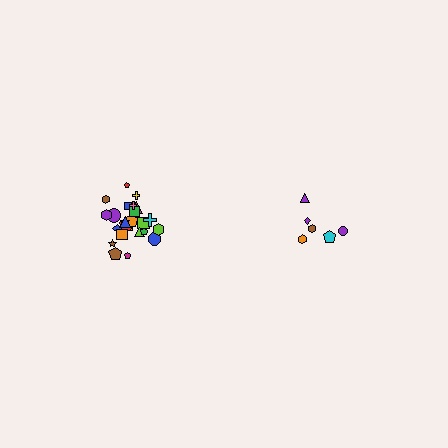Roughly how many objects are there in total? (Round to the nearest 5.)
Roughly 30 objects in total.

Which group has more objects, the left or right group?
The left group.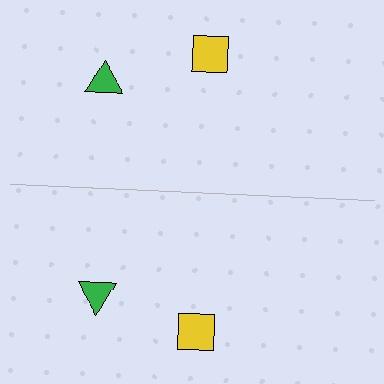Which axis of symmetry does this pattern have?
The pattern has a horizontal axis of symmetry running through the center of the image.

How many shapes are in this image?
There are 4 shapes in this image.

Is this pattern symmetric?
Yes, this pattern has bilateral (reflection) symmetry.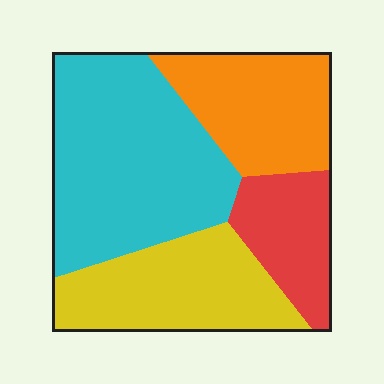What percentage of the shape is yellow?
Yellow covers about 25% of the shape.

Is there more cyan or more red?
Cyan.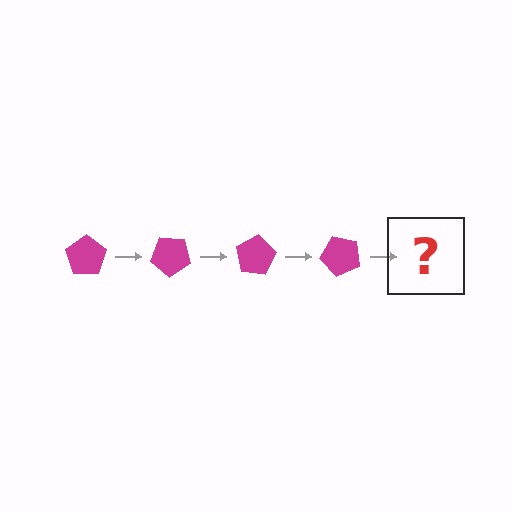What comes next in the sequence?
The next element should be a magenta pentagon rotated 160 degrees.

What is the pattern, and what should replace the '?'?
The pattern is that the pentagon rotates 40 degrees each step. The '?' should be a magenta pentagon rotated 160 degrees.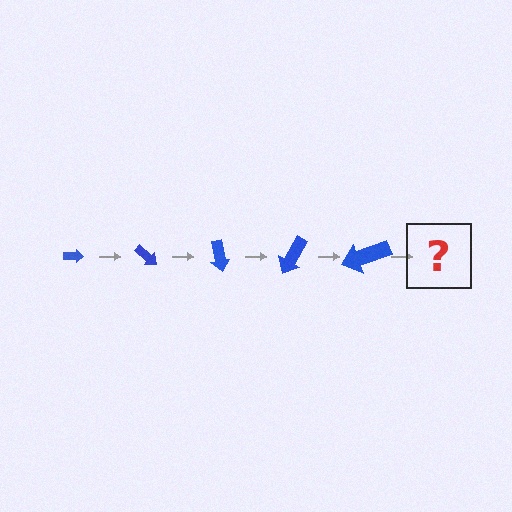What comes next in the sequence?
The next element should be an arrow, larger than the previous one and rotated 200 degrees from the start.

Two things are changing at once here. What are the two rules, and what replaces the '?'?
The two rules are that the arrow grows larger each step and it rotates 40 degrees each step. The '?' should be an arrow, larger than the previous one and rotated 200 degrees from the start.